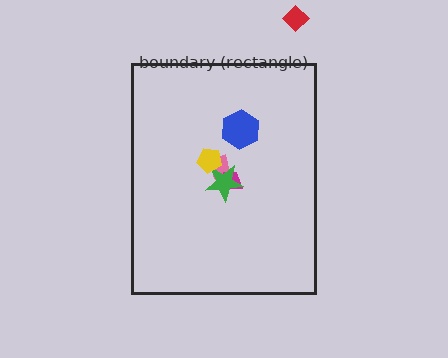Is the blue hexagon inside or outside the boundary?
Inside.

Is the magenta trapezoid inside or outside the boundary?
Inside.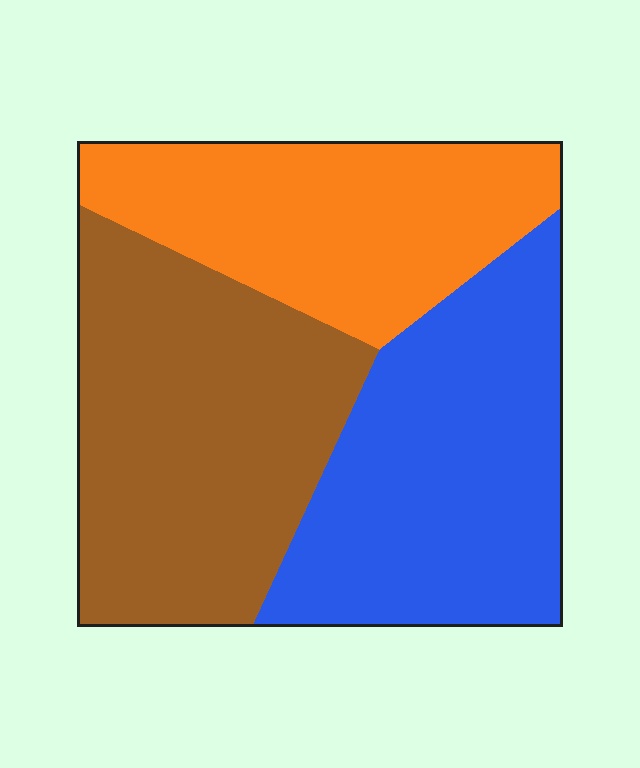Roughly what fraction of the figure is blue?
Blue covers roughly 35% of the figure.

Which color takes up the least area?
Orange, at roughly 30%.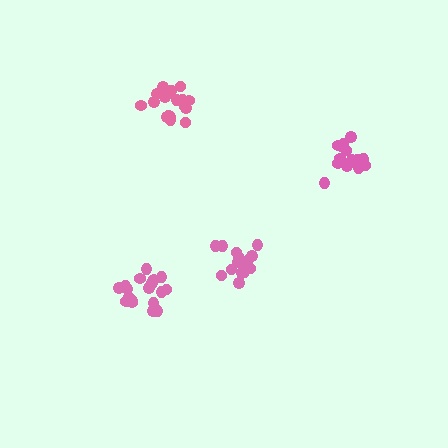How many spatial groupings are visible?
There are 4 spatial groupings.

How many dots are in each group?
Group 1: 15 dots, Group 2: 14 dots, Group 3: 18 dots, Group 4: 19 dots (66 total).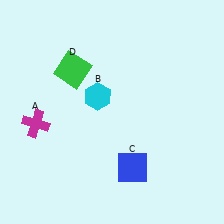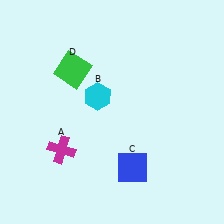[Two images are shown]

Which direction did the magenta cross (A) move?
The magenta cross (A) moved down.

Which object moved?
The magenta cross (A) moved down.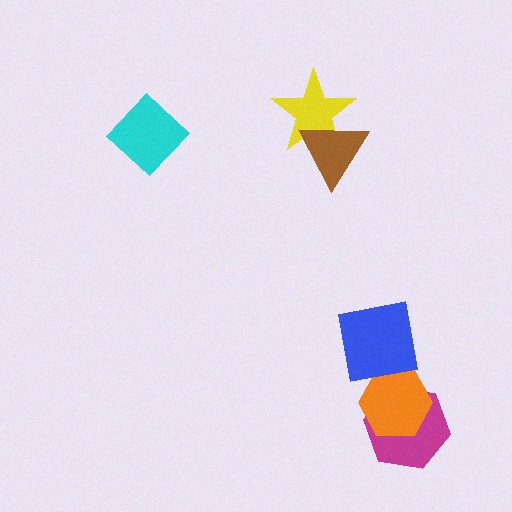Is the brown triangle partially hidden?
No, no other shape covers it.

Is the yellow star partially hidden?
Yes, it is partially covered by another shape.